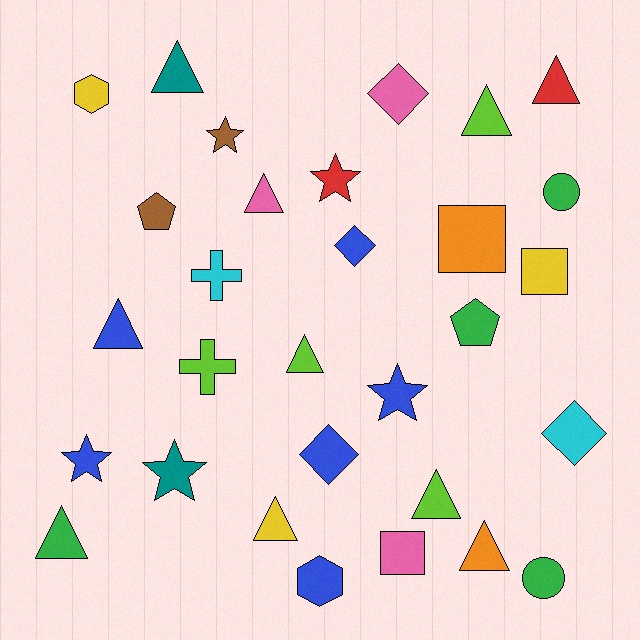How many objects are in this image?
There are 30 objects.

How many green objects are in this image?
There are 4 green objects.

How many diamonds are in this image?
There are 4 diamonds.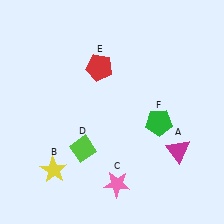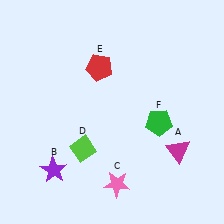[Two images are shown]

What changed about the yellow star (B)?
In Image 1, B is yellow. In Image 2, it changed to purple.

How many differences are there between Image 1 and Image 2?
There is 1 difference between the two images.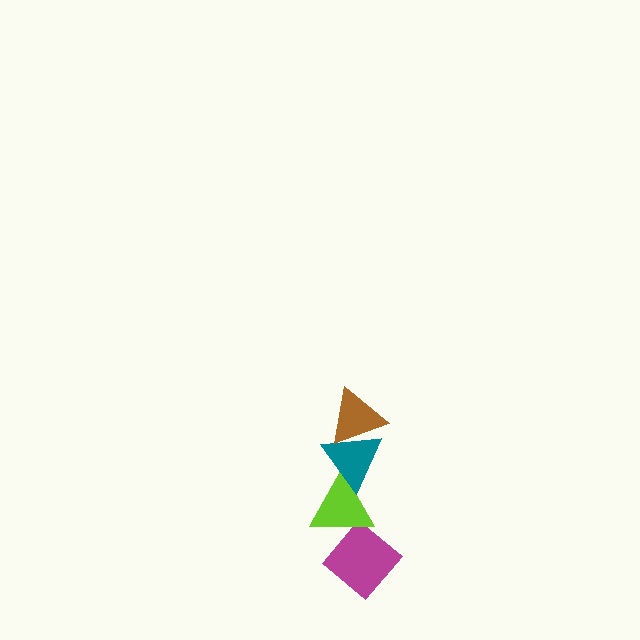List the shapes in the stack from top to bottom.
From top to bottom: the brown triangle, the teal triangle, the lime triangle, the magenta diamond.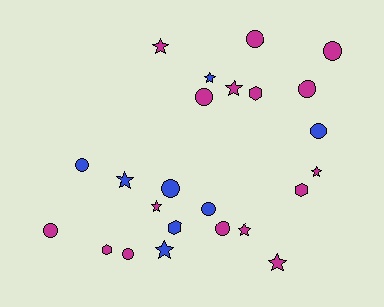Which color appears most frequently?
Magenta, with 16 objects.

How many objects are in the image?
There are 24 objects.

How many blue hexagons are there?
There is 1 blue hexagon.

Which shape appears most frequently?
Circle, with 11 objects.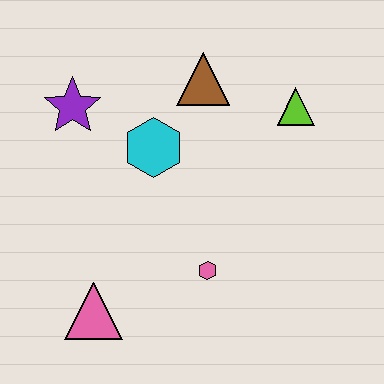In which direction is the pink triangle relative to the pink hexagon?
The pink triangle is to the left of the pink hexagon.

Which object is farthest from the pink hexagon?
The purple star is farthest from the pink hexagon.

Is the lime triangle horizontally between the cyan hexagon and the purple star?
No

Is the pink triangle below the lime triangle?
Yes